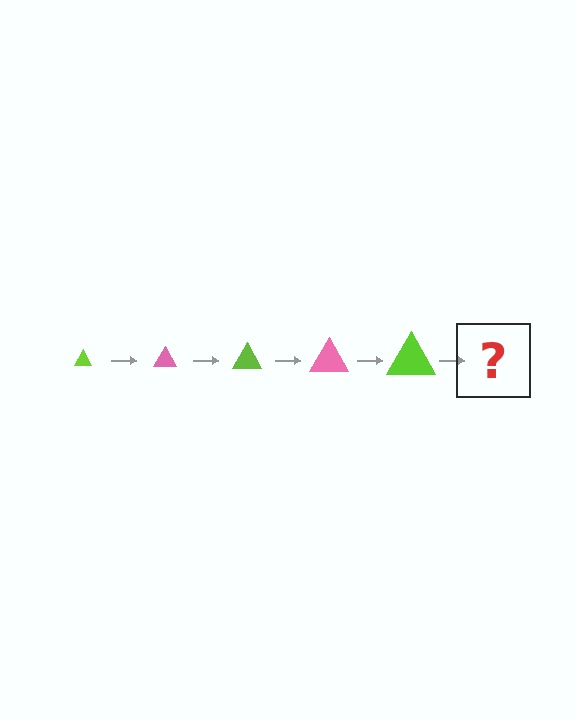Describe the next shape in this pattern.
It should be a pink triangle, larger than the previous one.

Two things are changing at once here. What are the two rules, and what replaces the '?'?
The two rules are that the triangle grows larger each step and the color cycles through lime and pink. The '?' should be a pink triangle, larger than the previous one.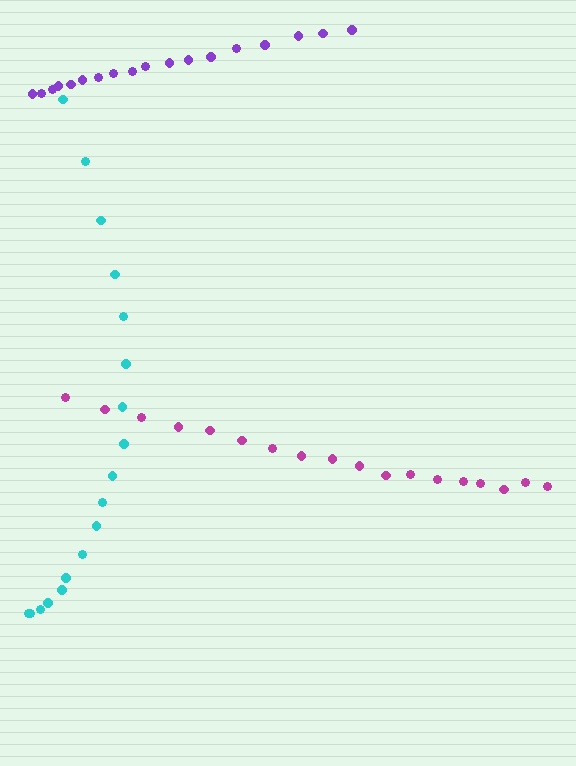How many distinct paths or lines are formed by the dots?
There are 3 distinct paths.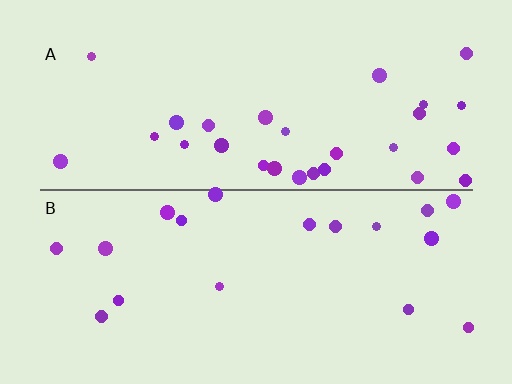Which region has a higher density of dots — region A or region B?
A (the top).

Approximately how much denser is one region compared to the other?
Approximately 1.6× — region A over region B.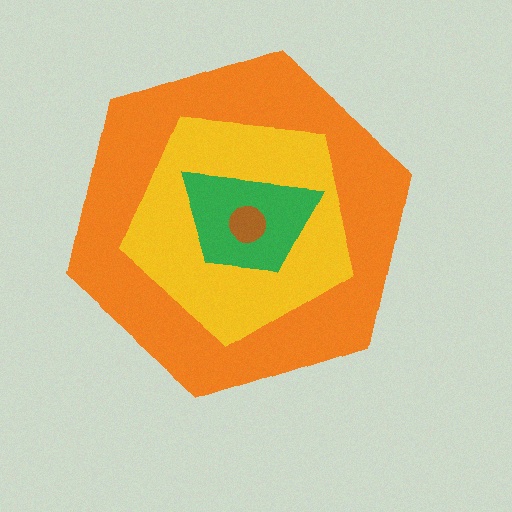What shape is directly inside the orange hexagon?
The yellow pentagon.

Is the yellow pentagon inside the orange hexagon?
Yes.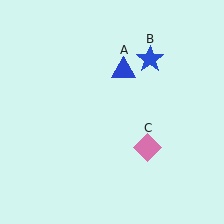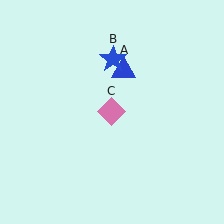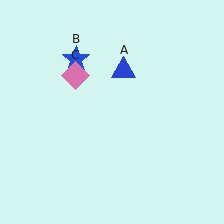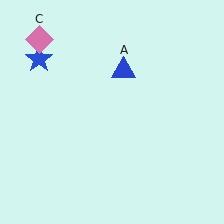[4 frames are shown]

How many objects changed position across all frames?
2 objects changed position: blue star (object B), pink diamond (object C).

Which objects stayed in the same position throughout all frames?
Blue triangle (object A) remained stationary.